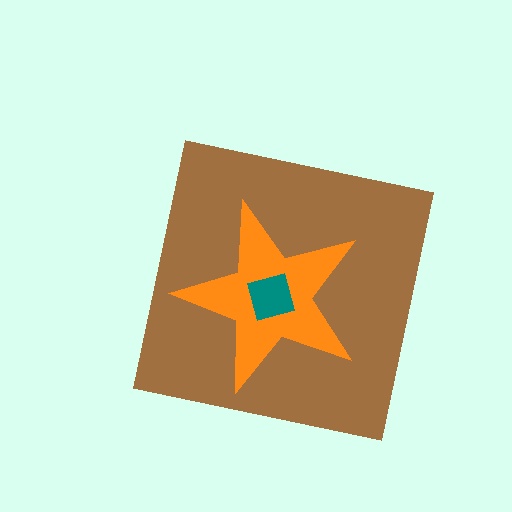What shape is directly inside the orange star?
The teal square.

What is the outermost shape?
The brown square.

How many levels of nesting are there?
3.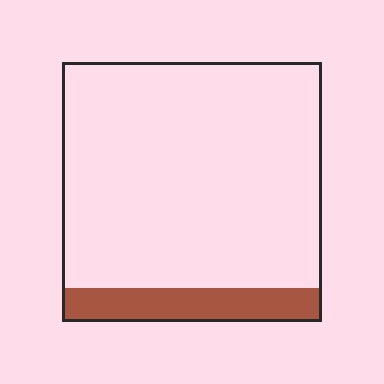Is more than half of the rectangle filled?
No.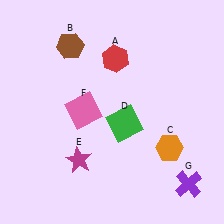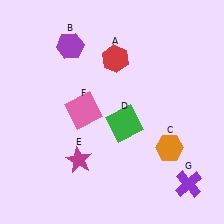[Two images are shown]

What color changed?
The hexagon (B) changed from brown in Image 1 to purple in Image 2.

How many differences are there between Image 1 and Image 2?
There is 1 difference between the two images.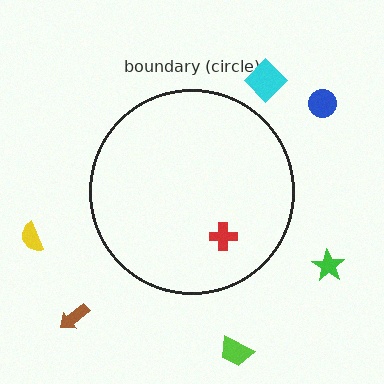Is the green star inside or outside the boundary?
Outside.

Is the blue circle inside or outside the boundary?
Outside.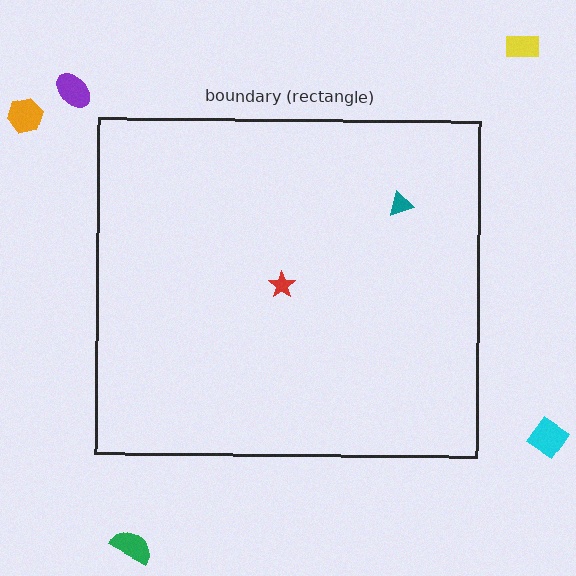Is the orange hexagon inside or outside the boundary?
Outside.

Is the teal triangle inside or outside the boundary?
Inside.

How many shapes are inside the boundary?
2 inside, 5 outside.